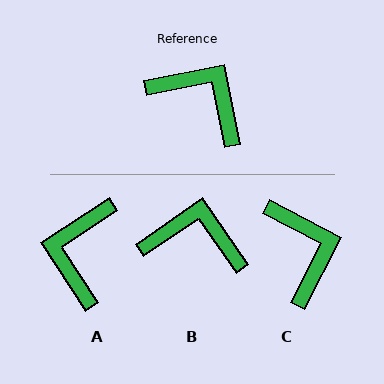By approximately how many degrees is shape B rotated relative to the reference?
Approximately 24 degrees counter-clockwise.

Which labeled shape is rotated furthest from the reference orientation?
A, about 112 degrees away.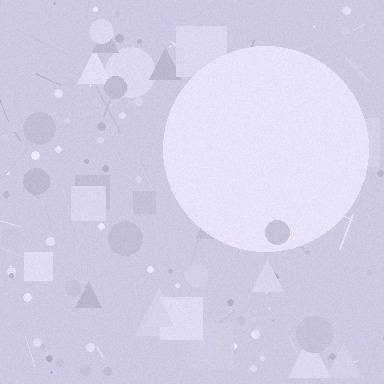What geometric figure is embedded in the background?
A circle is embedded in the background.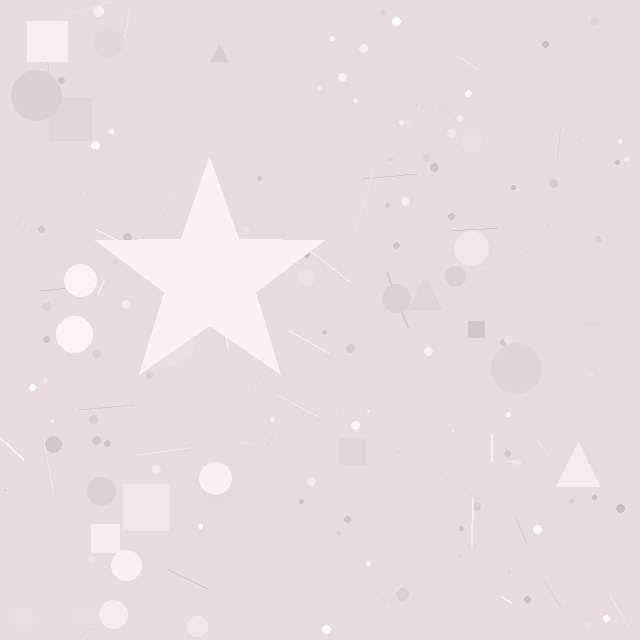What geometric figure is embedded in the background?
A star is embedded in the background.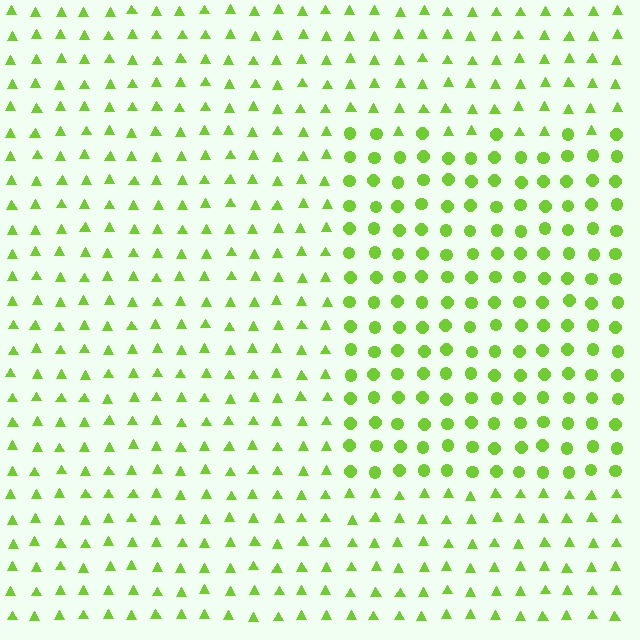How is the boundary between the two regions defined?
The boundary is defined by a change in element shape: circles inside vs. triangles outside. All elements share the same color and spacing.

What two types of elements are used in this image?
The image uses circles inside the rectangle region and triangles outside it.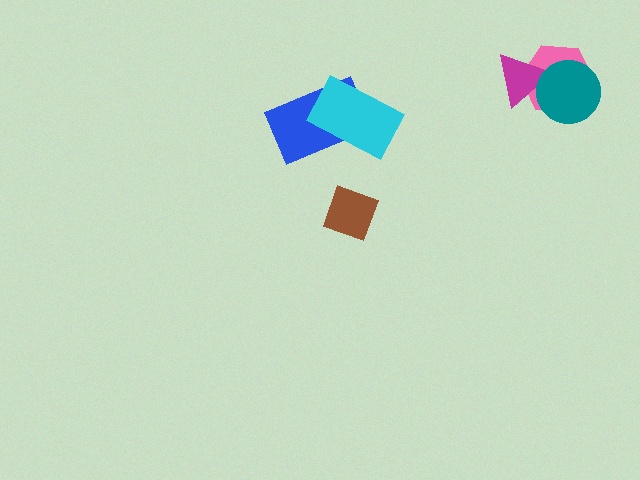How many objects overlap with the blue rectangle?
1 object overlaps with the blue rectangle.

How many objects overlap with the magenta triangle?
2 objects overlap with the magenta triangle.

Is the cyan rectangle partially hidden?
No, no other shape covers it.